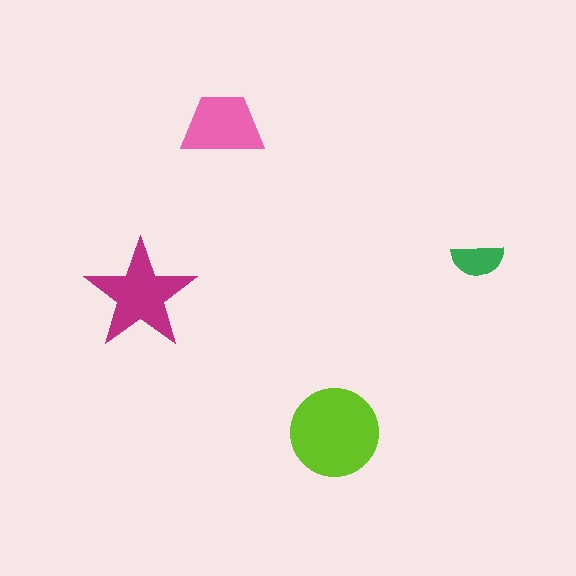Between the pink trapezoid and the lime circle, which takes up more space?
The lime circle.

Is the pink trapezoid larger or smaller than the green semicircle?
Larger.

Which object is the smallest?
The green semicircle.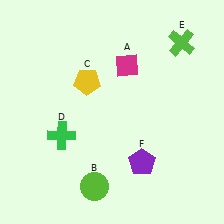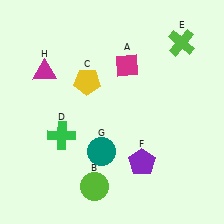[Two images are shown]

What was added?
A teal circle (G), a magenta triangle (H) were added in Image 2.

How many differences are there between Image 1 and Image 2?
There are 2 differences between the two images.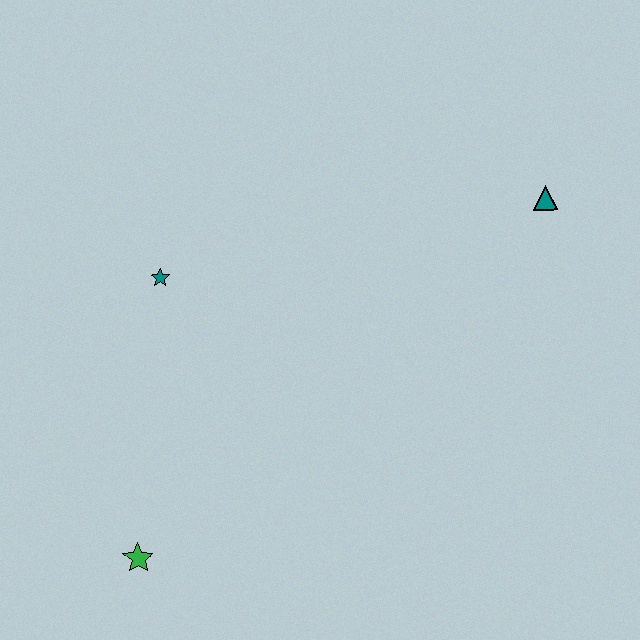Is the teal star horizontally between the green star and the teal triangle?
Yes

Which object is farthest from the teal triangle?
The green star is farthest from the teal triangle.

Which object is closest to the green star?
The teal star is closest to the green star.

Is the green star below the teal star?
Yes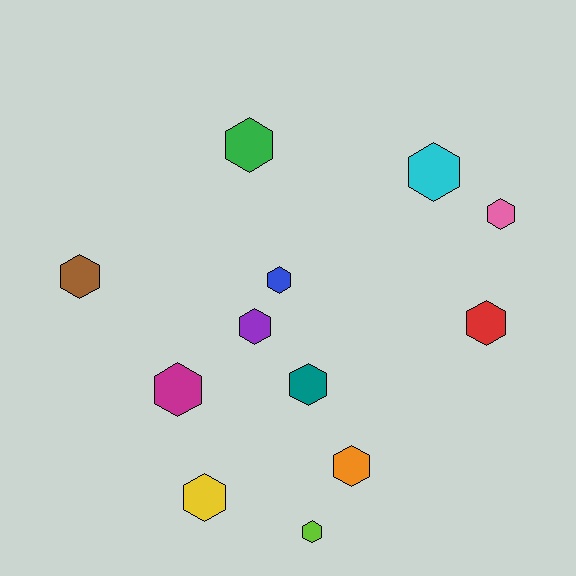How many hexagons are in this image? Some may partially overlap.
There are 12 hexagons.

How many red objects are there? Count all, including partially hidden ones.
There is 1 red object.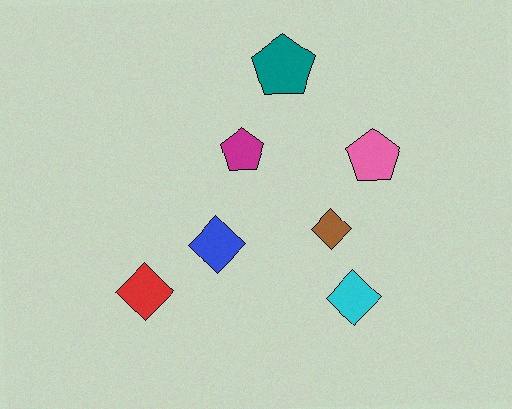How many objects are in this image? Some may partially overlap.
There are 7 objects.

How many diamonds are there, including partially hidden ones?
There are 4 diamonds.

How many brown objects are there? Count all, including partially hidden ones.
There is 1 brown object.